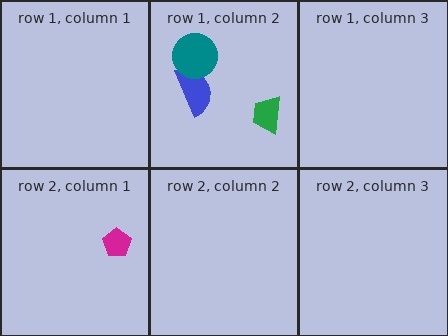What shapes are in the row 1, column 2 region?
The blue semicircle, the green trapezoid, the teal circle.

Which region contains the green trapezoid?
The row 1, column 2 region.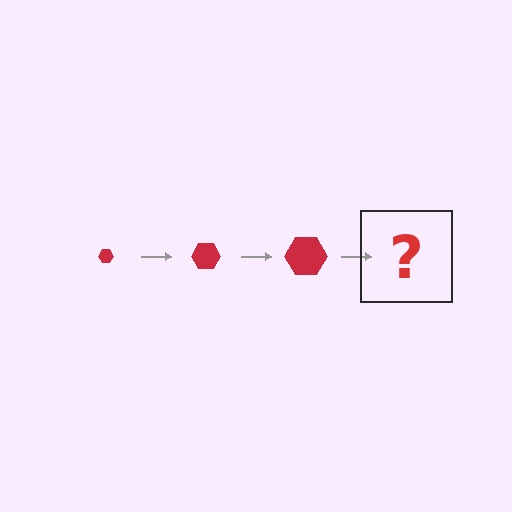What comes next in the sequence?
The next element should be a red hexagon, larger than the previous one.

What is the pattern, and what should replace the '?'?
The pattern is that the hexagon gets progressively larger each step. The '?' should be a red hexagon, larger than the previous one.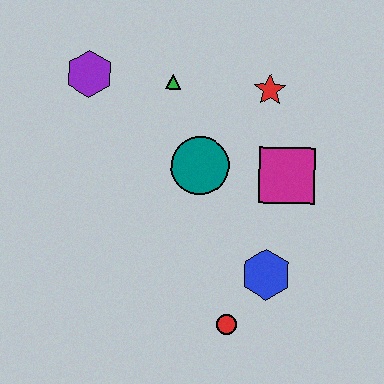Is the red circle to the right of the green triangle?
Yes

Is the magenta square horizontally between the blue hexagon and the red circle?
No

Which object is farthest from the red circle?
The purple hexagon is farthest from the red circle.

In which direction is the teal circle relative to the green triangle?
The teal circle is below the green triangle.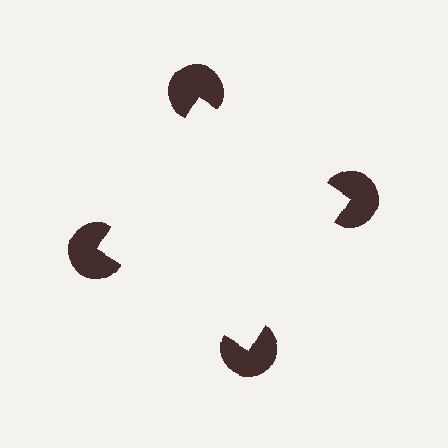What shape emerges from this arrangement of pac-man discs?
An illusory square — its edges are inferred from the aligned wedge cuts in the pac-man discs, not physically drawn.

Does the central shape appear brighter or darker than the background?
It typically appears slightly brighter than the background, even though no actual brightness change is drawn.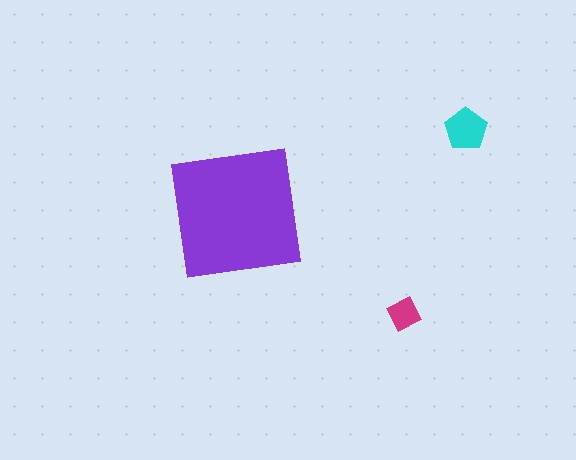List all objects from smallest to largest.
The magenta diamond, the cyan pentagon, the purple square.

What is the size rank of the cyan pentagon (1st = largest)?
2nd.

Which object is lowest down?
The magenta diamond is bottommost.